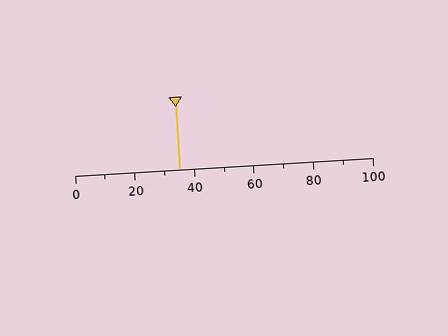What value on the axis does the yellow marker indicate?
The marker indicates approximately 35.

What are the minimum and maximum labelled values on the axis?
The axis runs from 0 to 100.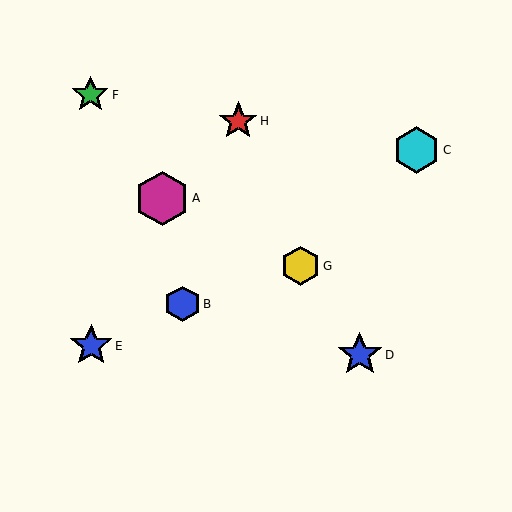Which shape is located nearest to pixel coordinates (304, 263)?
The yellow hexagon (labeled G) at (300, 266) is nearest to that location.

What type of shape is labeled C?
Shape C is a cyan hexagon.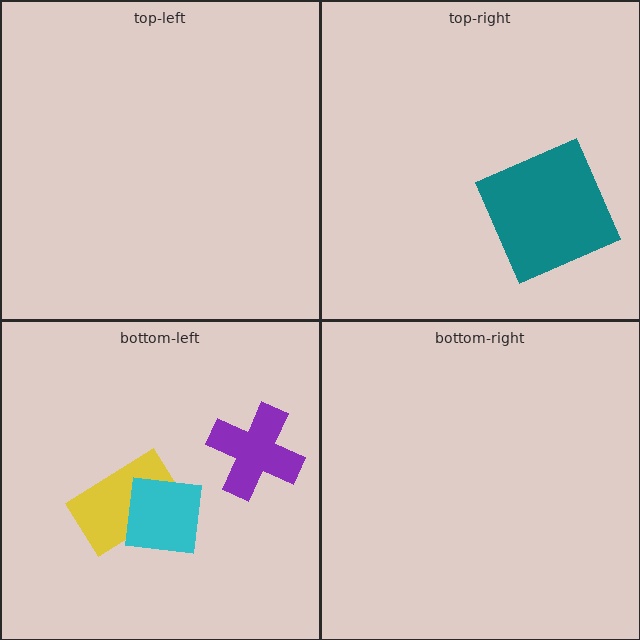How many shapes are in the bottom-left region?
3.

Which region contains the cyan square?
The bottom-left region.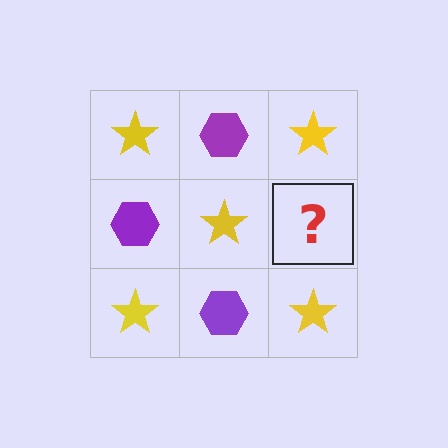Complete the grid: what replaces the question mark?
The question mark should be replaced with a purple hexagon.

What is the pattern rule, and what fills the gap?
The rule is that it alternates yellow star and purple hexagon in a checkerboard pattern. The gap should be filled with a purple hexagon.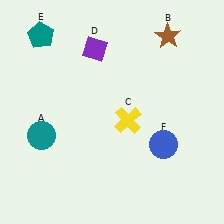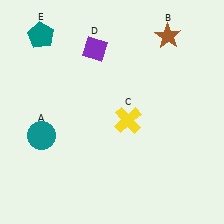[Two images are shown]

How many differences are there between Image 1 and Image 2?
There is 1 difference between the two images.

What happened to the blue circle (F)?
The blue circle (F) was removed in Image 2. It was in the bottom-right area of Image 1.